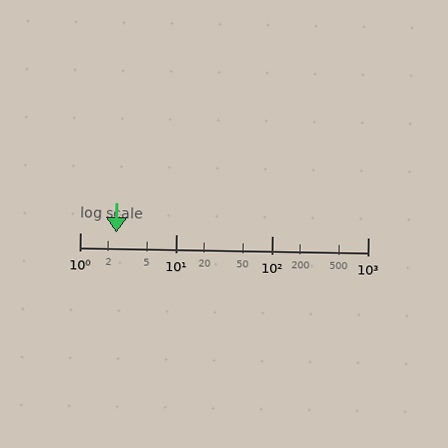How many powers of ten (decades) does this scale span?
The scale spans 3 decades, from 1 to 1000.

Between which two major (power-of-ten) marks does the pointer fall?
The pointer is between 1 and 10.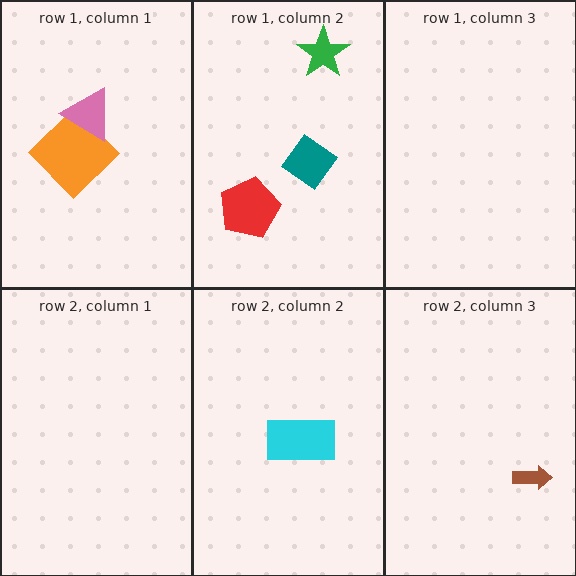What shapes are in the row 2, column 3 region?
The brown arrow.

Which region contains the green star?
The row 1, column 2 region.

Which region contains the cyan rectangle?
The row 2, column 2 region.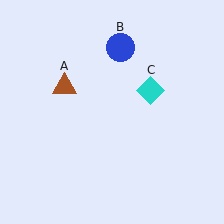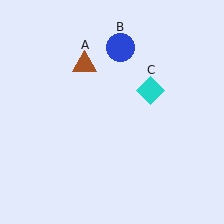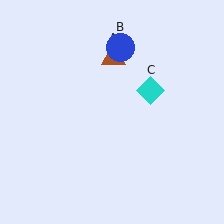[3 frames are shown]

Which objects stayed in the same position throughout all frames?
Blue circle (object B) and cyan diamond (object C) remained stationary.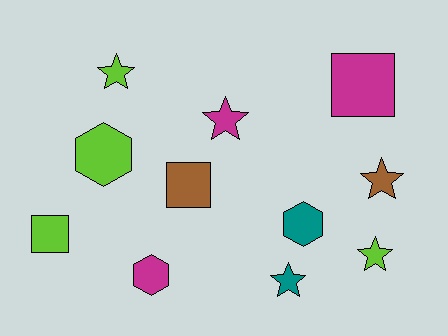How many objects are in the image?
There are 11 objects.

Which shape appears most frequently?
Star, with 5 objects.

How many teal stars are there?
There is 1 teal star.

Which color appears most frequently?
Lime, with 4 objects.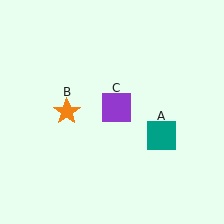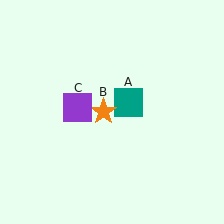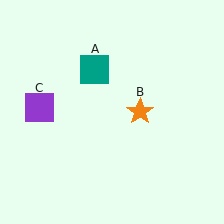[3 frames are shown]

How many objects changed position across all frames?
3 objects changed position: teal square (object A), orange star (object B), purple square (object C).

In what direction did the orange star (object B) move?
The orange star (object B) moved right.